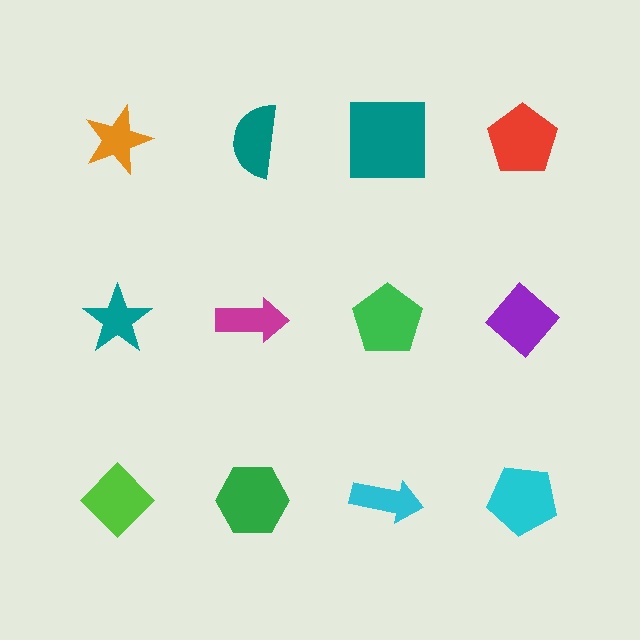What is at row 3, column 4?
A cyan pentagon.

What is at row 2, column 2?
A magenta arrow.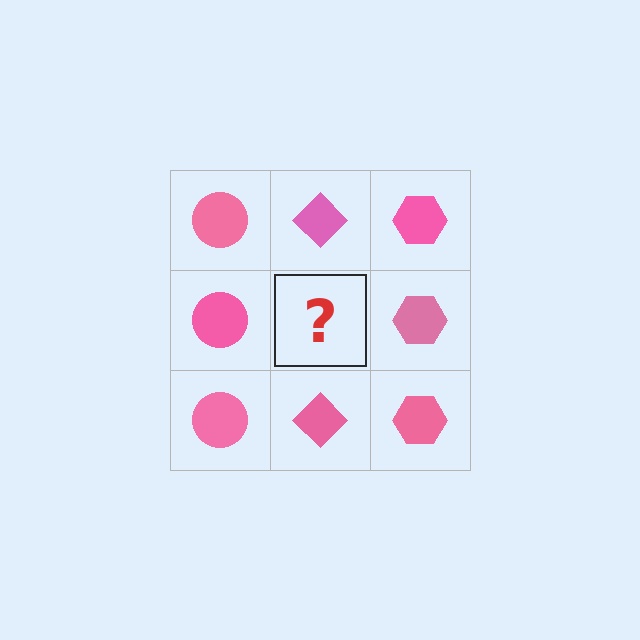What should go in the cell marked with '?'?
The missing cell should contain a pink diamond.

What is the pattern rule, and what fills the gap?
The rule is that each column has a consistent shape. The gap should be filled with a pink diamond.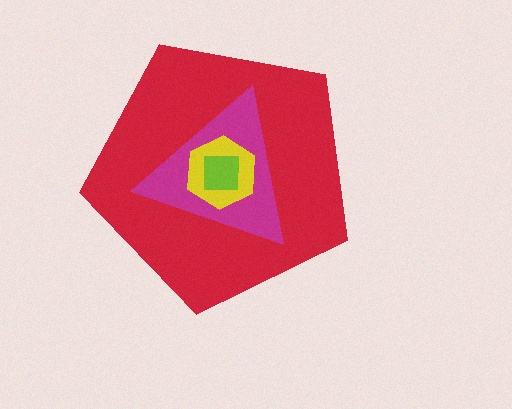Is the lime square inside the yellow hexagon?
Yes.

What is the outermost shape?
The red pentagon.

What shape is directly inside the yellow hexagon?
The lime square.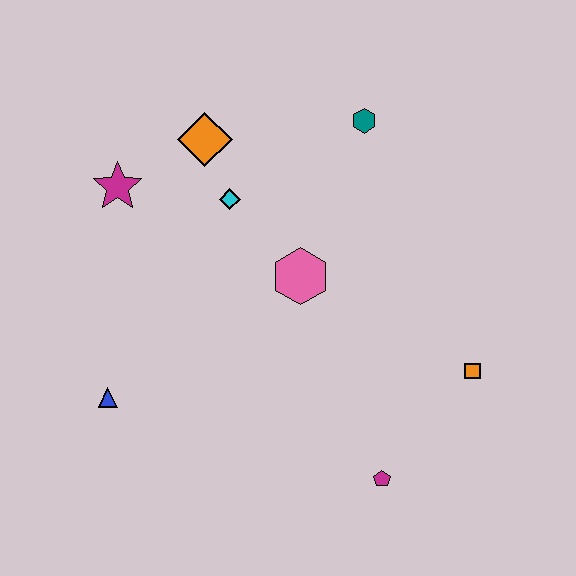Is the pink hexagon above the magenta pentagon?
Yes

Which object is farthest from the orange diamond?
The magenta pentagon is farthest from the orange diamond.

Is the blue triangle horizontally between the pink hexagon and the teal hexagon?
No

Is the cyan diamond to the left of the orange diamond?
No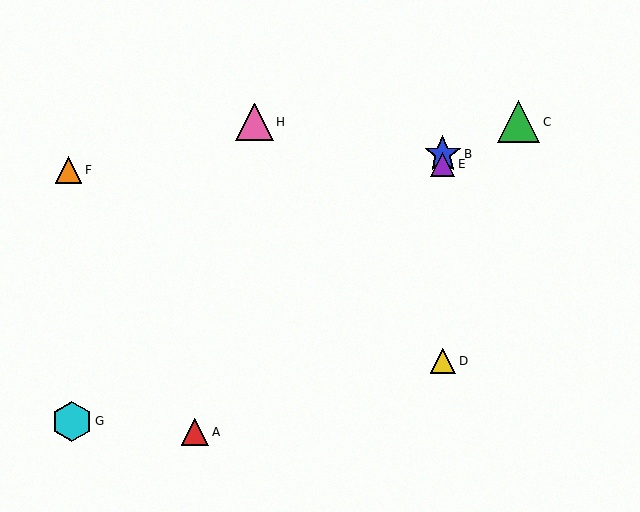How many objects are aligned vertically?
3 objects (B, D, E) are aligned vertically.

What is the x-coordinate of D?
Object D is at x≈443.